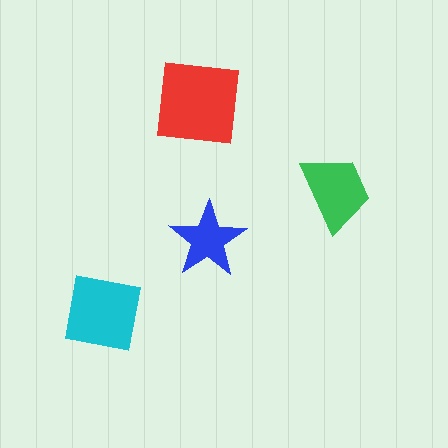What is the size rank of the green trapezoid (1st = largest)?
3rd.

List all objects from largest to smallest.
The red square, the cyan square, the green trapezoid, the blue star.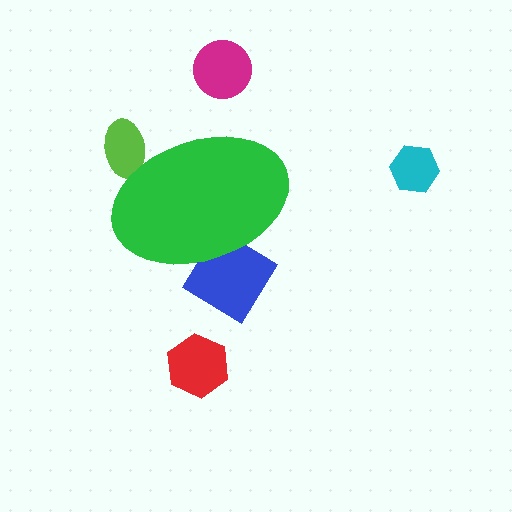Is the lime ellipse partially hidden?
Yes, the lime ellipse is partially hidden behind the green ellipse.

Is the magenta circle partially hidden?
No, the magenta circle is fully visible.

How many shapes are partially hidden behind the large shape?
2 shapes are partially hidden.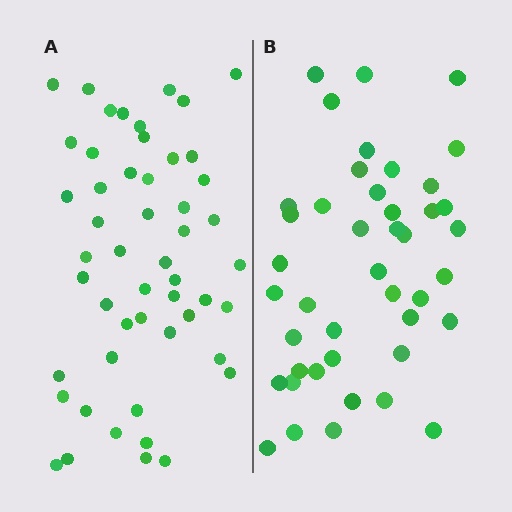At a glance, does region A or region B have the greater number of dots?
Region A (the left region) has more dots.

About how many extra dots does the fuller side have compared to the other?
Region A has roughly 8 or so more dots than region B.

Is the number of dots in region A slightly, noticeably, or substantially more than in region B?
Region A has only slightly more — the two regions are fairly close. The ratio is roughly 1.2 to 1.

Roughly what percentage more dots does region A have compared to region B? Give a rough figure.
About 20% more.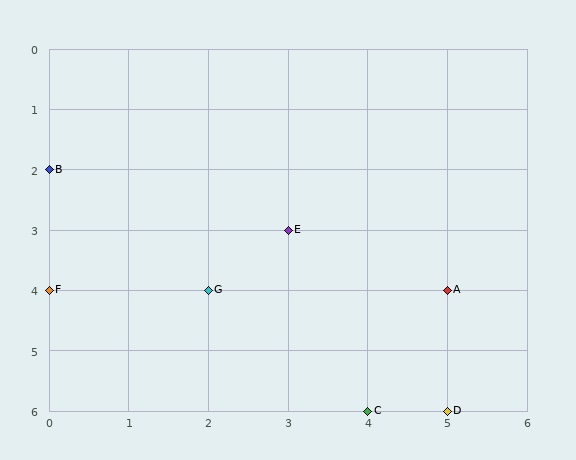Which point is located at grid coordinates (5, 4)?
Point A is at (5, 4).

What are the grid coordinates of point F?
Point F is at grid coordinates (0, 4).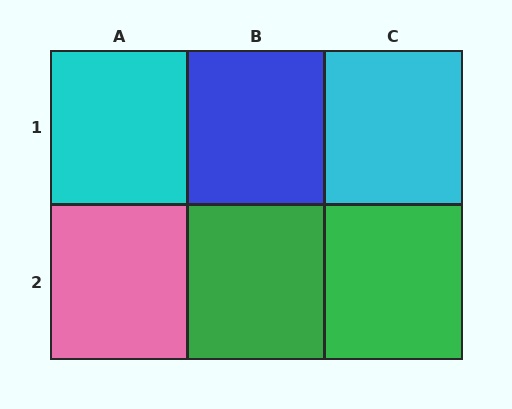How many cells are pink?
1 cell is pink.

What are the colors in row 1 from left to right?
Cyan, blue, cyan.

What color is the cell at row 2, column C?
Green.